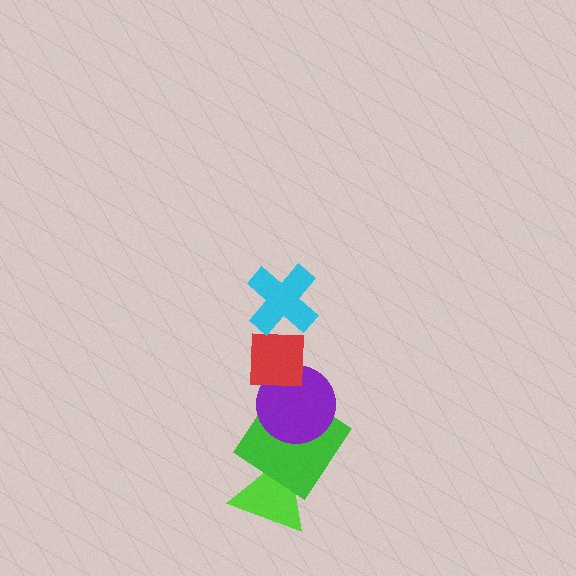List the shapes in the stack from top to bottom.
From top to bottom: the cyan cross, the red square, the purple circle, the green diamond, the lime triangle.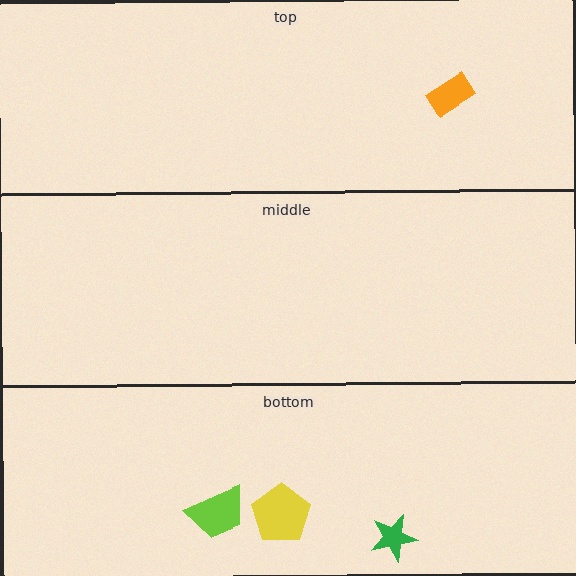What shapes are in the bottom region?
The yellow pentagon, the lime trapezoid, the green star.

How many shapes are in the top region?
1.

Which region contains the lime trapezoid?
The bottom region.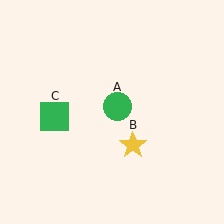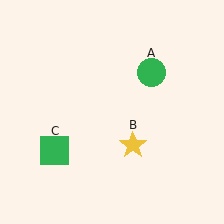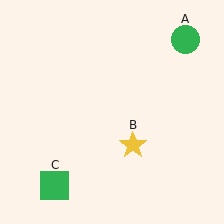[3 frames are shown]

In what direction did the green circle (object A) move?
The green circle (object A) moved up and to the right.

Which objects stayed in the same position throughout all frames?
Yellow star (object B) remained stationary.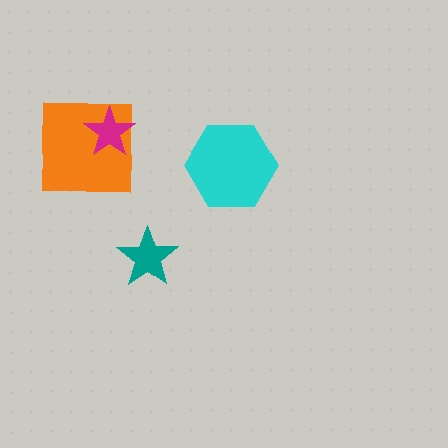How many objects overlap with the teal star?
0 objects overlap with the teal star.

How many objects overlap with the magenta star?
1 object overlaps with the magenta star.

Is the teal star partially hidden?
No, no other shape covers it.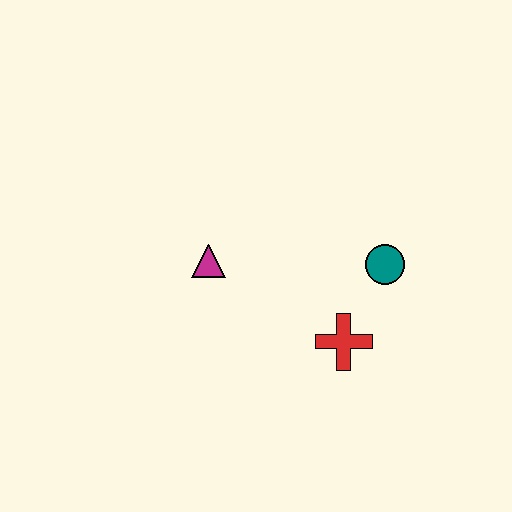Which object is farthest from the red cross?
The magenta triangle is farthest from the red cross.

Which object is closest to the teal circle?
The red cross is closest to the teal circle.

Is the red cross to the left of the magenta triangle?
No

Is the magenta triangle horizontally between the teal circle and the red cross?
No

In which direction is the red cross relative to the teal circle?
The red cross is below the teal circle.